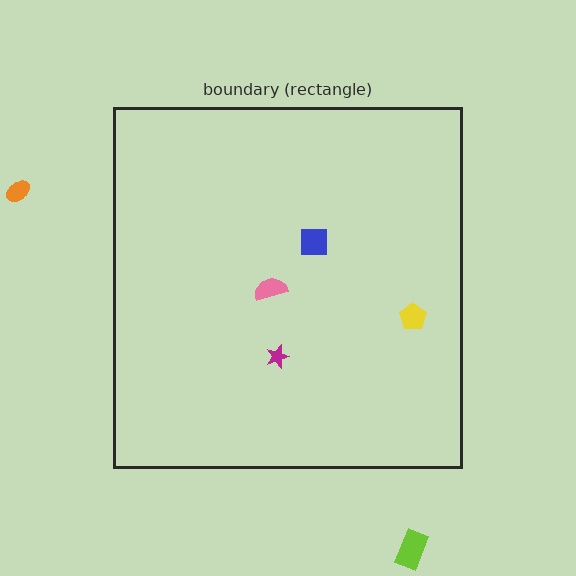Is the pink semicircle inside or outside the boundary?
Inside.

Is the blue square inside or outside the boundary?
Inside.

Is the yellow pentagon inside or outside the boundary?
Inside.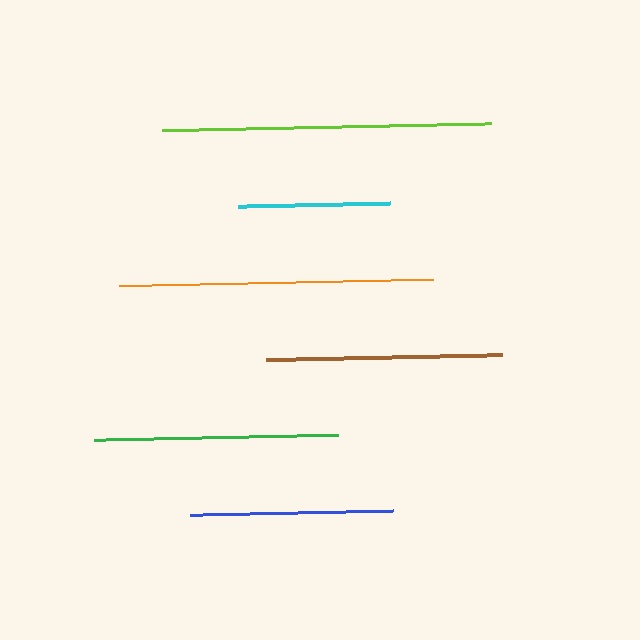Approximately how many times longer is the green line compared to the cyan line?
The green line is approximately 1.6 times the length of the cyan line.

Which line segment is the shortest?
The cyan line is the shortest at approximately 152 pixels.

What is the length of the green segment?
The green segment is approximately 244 pixels long.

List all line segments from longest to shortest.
From longest to shortest: lime, orange, green, brown, blue, cyan.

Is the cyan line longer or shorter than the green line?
The green line is longer than the cyan line.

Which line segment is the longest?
The lime line is the longest at approximately 329 pixels.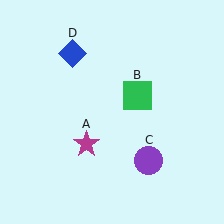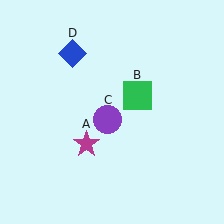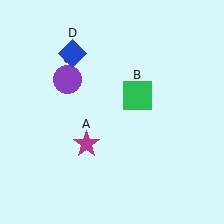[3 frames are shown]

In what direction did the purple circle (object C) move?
The purple circle (object C) moved up and to the left.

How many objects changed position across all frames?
1 object changed position: purple circle (object C).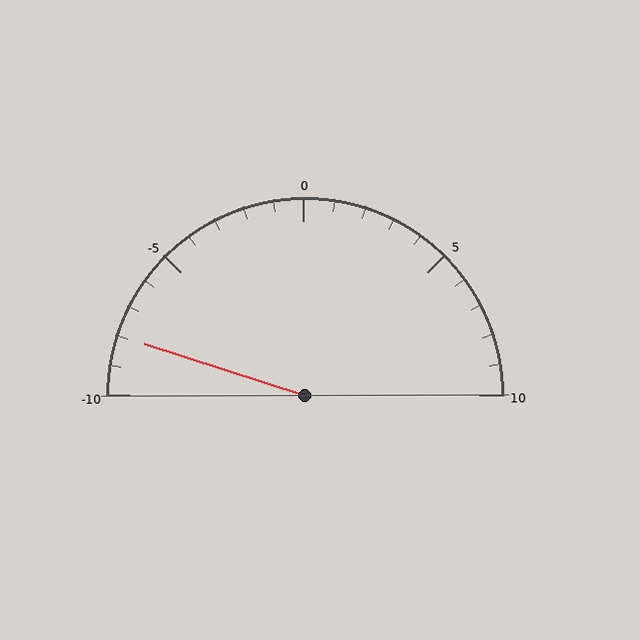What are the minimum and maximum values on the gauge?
The gauge ranges from -10 to 10.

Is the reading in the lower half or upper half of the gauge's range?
The reading is in the lower half of the range (-10 to 10).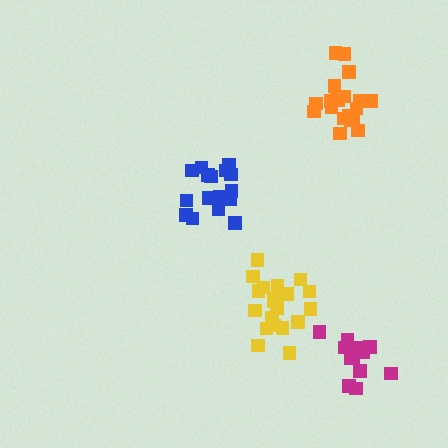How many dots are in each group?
Group 1: 21 dots, Group 2: 20 dots, Group 3: 16 dots, Group 4: 15 dots (72 total).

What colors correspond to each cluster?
The clusters are colored: yellow, orange, blue, magenta.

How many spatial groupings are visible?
There are 4 spatial groupings.